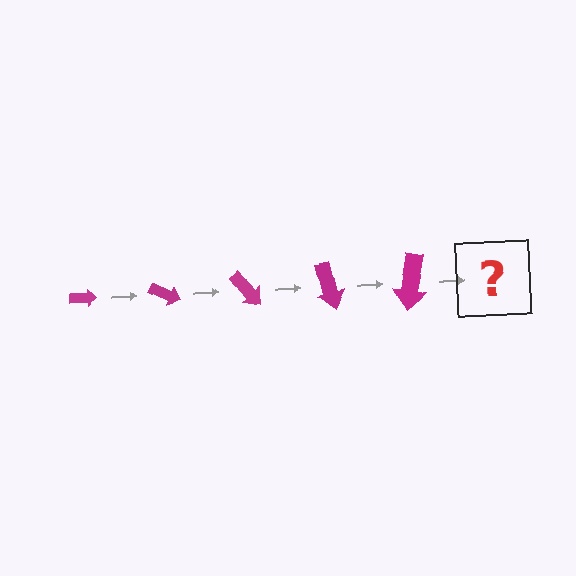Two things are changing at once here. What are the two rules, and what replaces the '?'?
The two rules are that the arrow grows larger each step and it rotates 25 degrees each step. The '?' should be an arrow, larger than the previous one and rotated 125 degrees from the start.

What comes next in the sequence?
The next element should be an arrow, larger than the previous one and rotated 125 degrees from the start.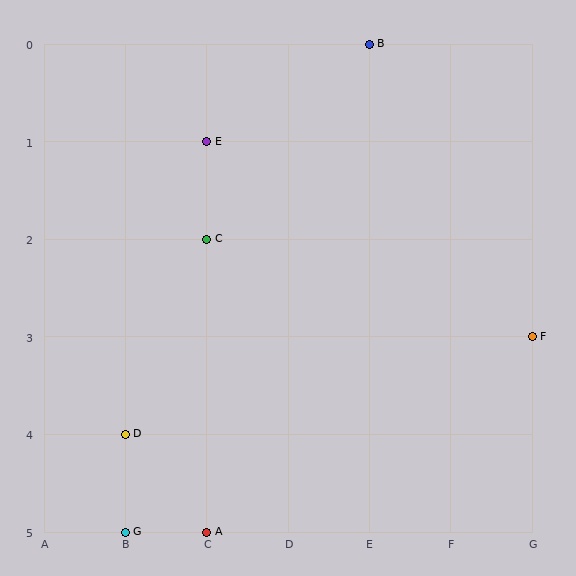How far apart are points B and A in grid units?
Points B and A are 2 columns and 5 rows apart (about 5.4 grid units diagonally).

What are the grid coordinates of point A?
Point A is at grid coordinates (C, 5).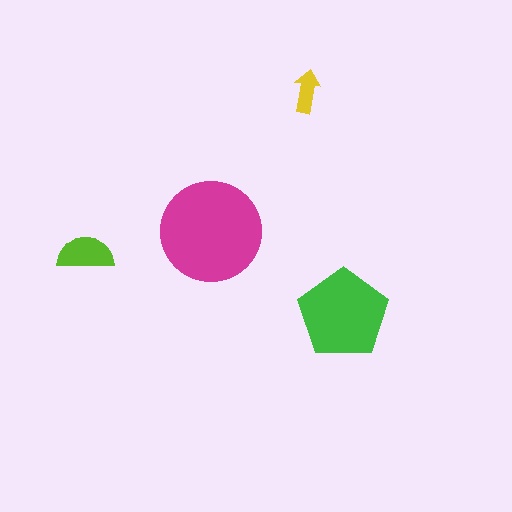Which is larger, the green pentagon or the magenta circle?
The magenta circle.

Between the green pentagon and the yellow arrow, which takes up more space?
The green pentagon.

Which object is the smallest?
The yellow arrow.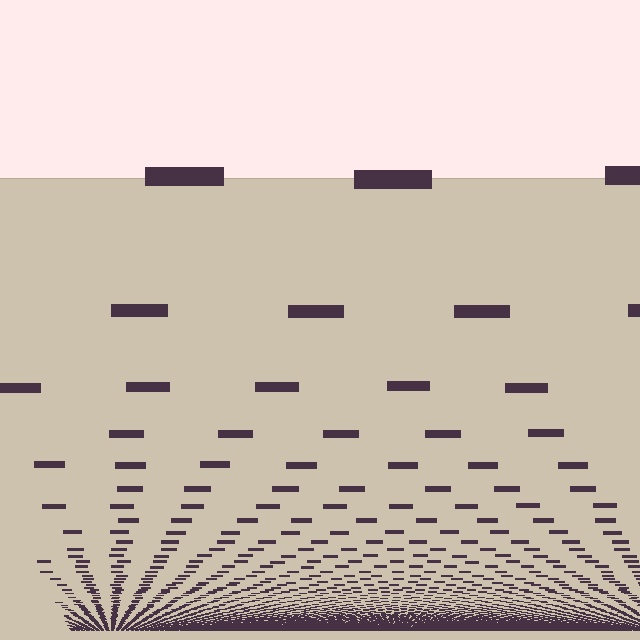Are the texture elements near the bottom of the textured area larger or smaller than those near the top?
Smaller. The gradient is inverted — elements near the bottom are smaller and denser.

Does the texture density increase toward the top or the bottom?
Density increases toward the bottom.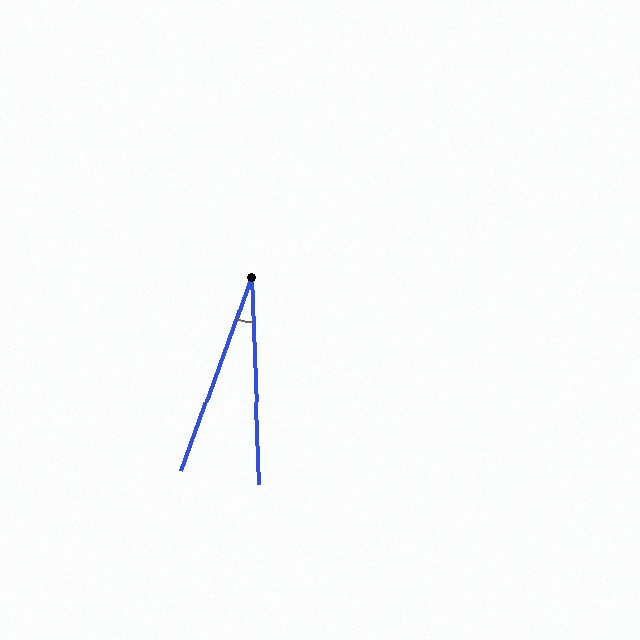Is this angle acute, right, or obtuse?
It is acute.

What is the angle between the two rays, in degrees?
Approximately 22 degrees.